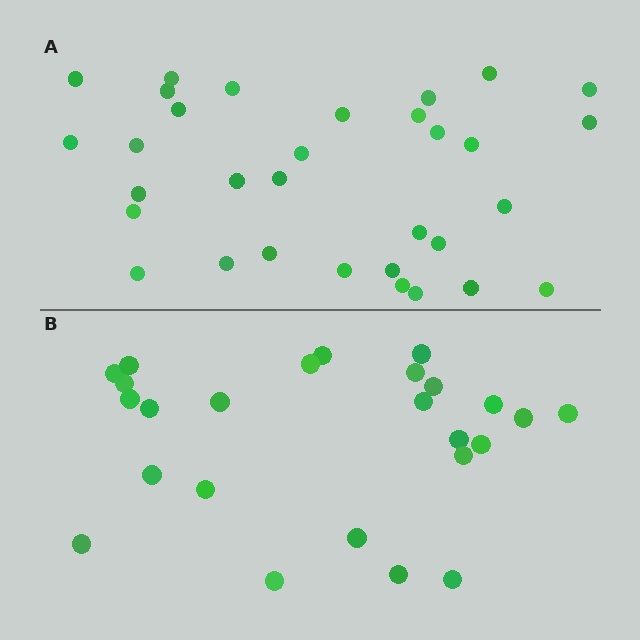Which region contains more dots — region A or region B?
Region A (the top region) has more dots.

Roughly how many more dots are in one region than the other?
Region A has roughly 8 or so more dots than region B.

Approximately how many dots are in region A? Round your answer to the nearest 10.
About 30 dots. (The exact count is 32, which rounds to 30.)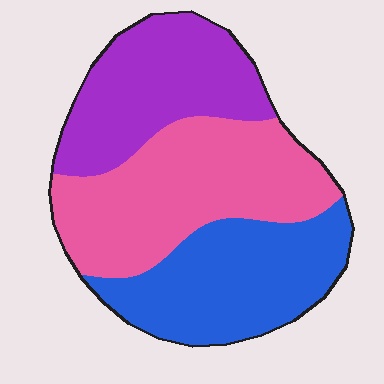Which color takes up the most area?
Pink, at roughly 40%.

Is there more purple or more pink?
Pink.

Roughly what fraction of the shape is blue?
Blue covers roughly 30% of the shape.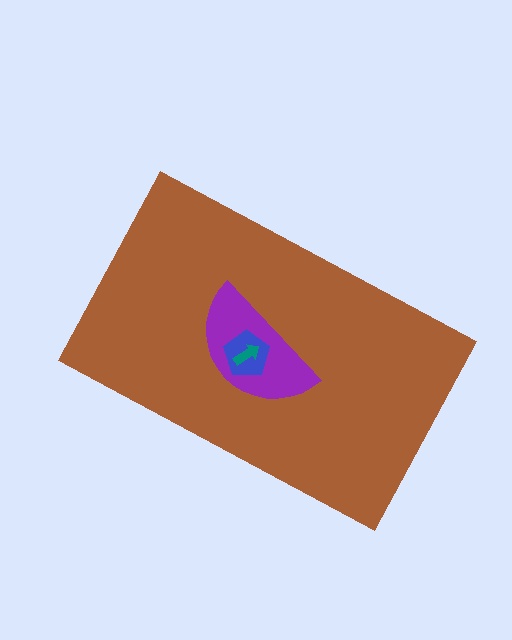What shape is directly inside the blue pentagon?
The teal arrow.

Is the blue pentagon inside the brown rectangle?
Yes.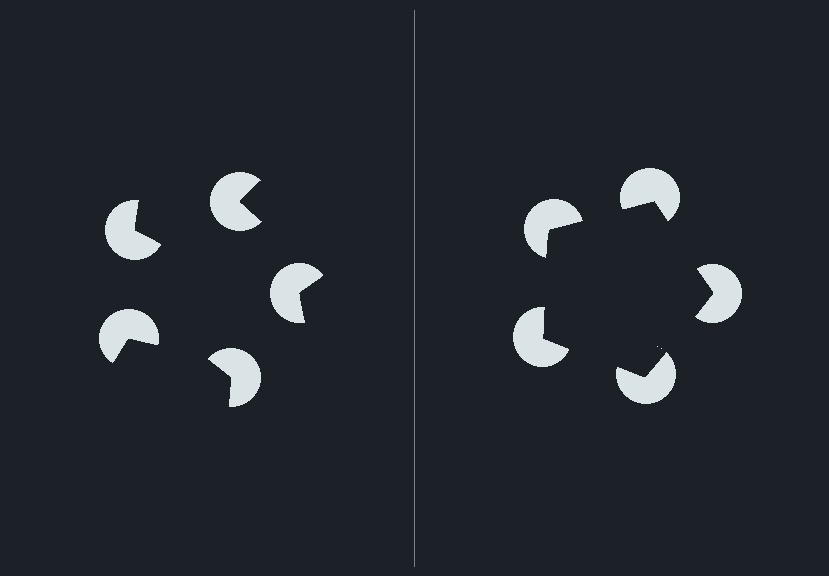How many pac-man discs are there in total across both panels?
10 — 5 on each side.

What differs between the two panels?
The pac-man discs are positioned identically on both sides; only the wedge orientations differ. On the right they align to a pentagon; on the left they are misaligned.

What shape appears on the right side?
An illusory pentagon.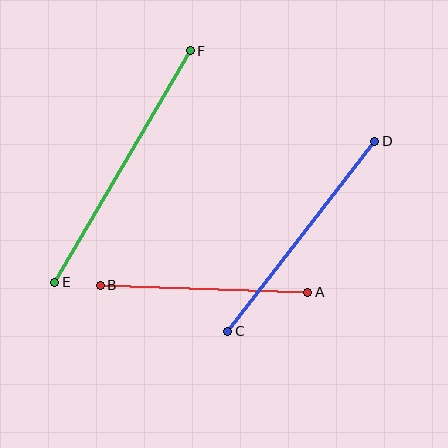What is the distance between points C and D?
The distance is approximately 240 pixels.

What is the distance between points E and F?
The distance is approximately 268 pixels.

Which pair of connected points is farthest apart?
Points E and F are farthest apart.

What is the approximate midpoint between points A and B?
The midpoint is at approximately (204, 289) pixels.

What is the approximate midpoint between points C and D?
The midpoint is at approximately (301, 236) pixels.